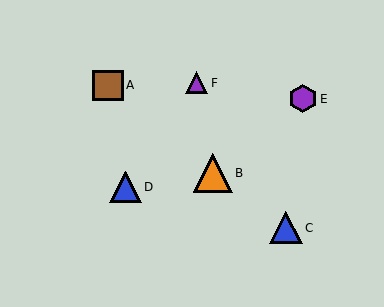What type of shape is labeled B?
Shape B is an orange triangle.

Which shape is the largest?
The orange triangle (labeled B) is the largest.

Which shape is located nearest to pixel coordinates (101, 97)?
The brown square (labeled A) at (108, 85) is nearest to that location.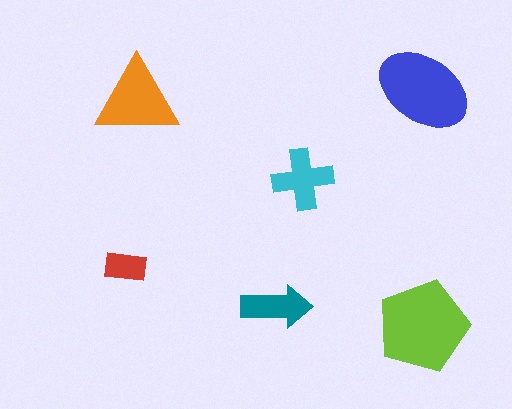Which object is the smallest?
The red rectangle.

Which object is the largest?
The lime pentagon.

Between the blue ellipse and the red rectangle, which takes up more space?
The blue ellipse.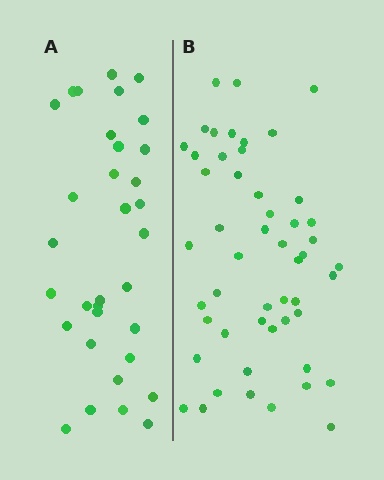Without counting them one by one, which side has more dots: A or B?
Region B (the right region) has more dots.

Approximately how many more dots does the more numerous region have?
Region B has approximately 20 more dots than region A.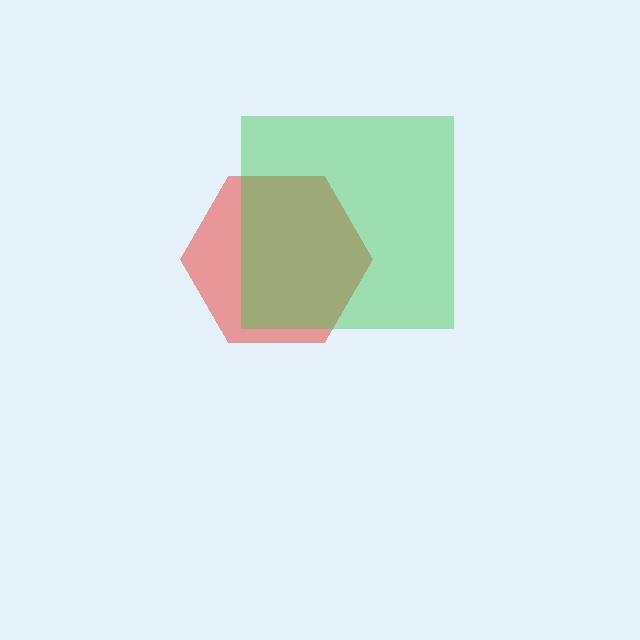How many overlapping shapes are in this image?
There are 2 overlapping shapes in the image.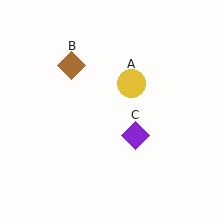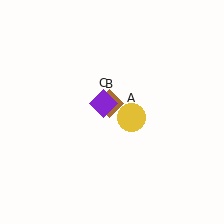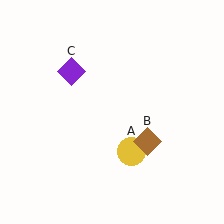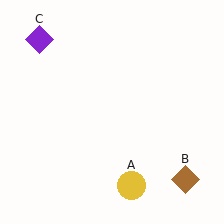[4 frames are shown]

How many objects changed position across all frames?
3 objects changed position: yellow circle (object A), brown diamond (object B), purple diamond (object C).